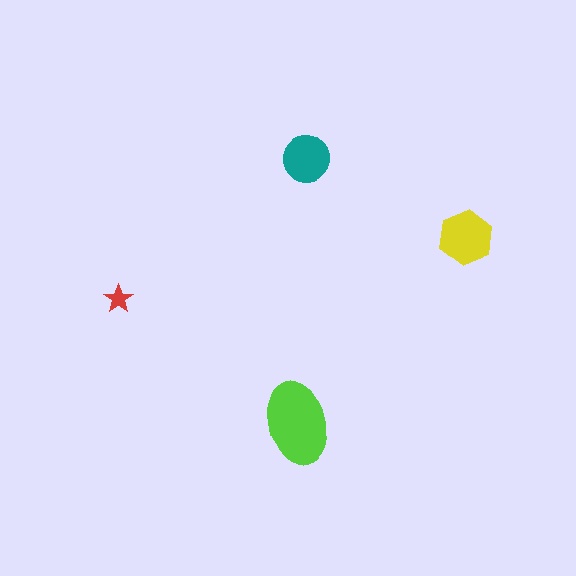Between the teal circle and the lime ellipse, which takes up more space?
The lime ellipse.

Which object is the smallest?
The red star.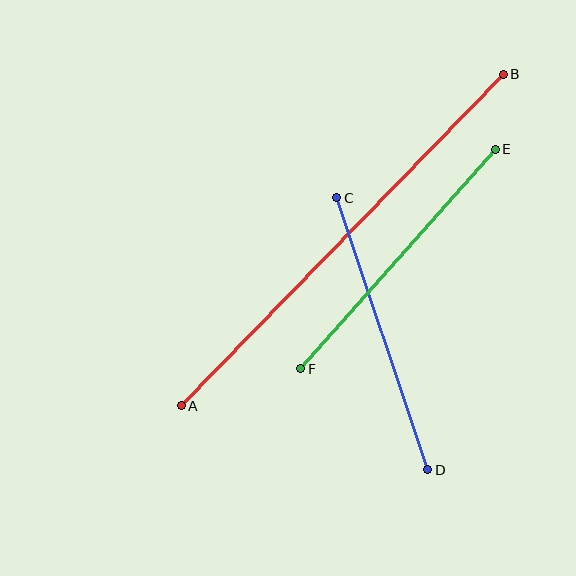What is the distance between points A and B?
The distance is approximately 462 pixels.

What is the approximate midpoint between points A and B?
The midpoint is at approximately (342, 240) pixels.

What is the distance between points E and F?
The distance is approximately 293 pixels.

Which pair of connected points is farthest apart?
Points A and B are farthest apart.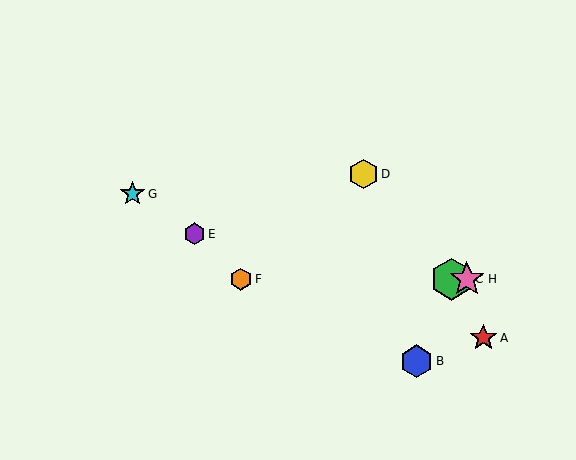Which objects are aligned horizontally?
Objects C, F, H are aligned horizontally.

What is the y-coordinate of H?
Object H is at y≈279.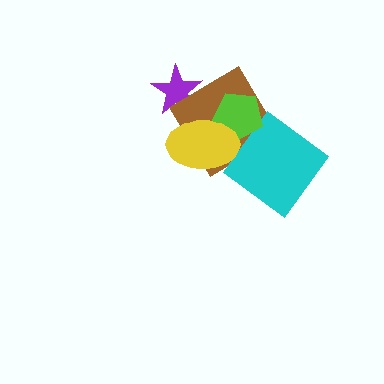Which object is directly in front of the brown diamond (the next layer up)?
The cyan diamond is directly in front of the brown diamond.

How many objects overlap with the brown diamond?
4 objects overlap with the brown diamond.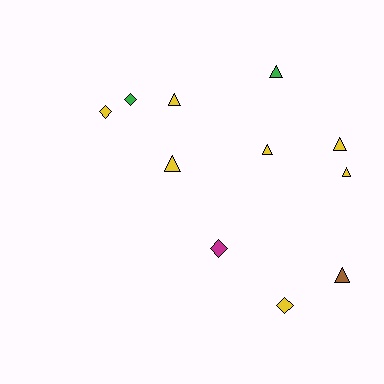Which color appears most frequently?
Yellow, with 7 objects.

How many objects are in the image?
There are 11 objects.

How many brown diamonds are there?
There are no brown diamonds.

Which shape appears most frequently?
Triangle, with 7 objects.